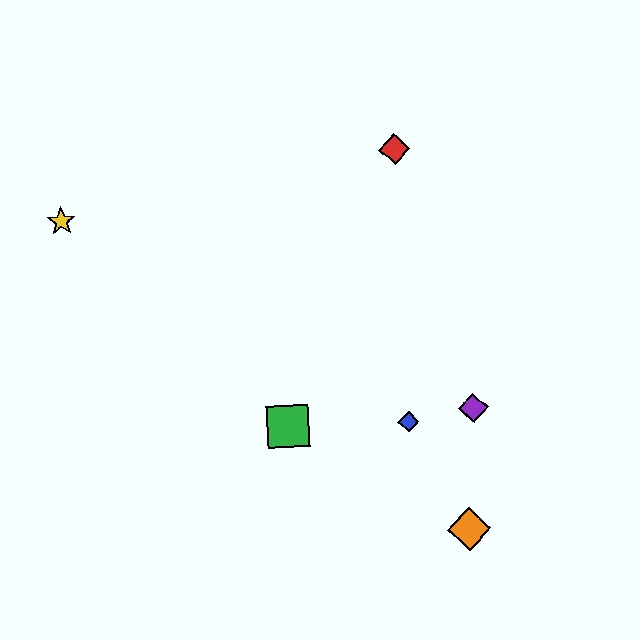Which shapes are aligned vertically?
The red diamond, the blue diamond are aligned vertically.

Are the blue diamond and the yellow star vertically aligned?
No, the blue diamond is at x≈409 and the yellow star is at x≈61.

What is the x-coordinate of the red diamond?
The red diamond is at x≈394.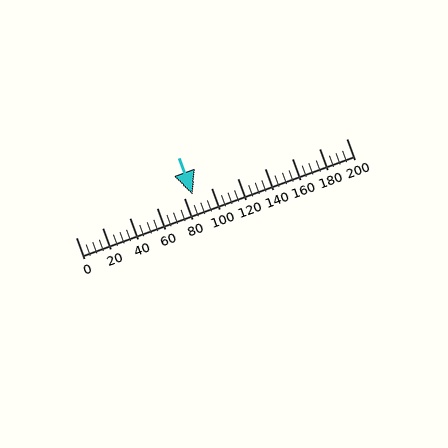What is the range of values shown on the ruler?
The ruler shows values from 0 to 200.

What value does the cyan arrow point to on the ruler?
The cyan arrow points to approximately 86.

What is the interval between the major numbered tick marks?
The major tick marks are spaced 20 units apart.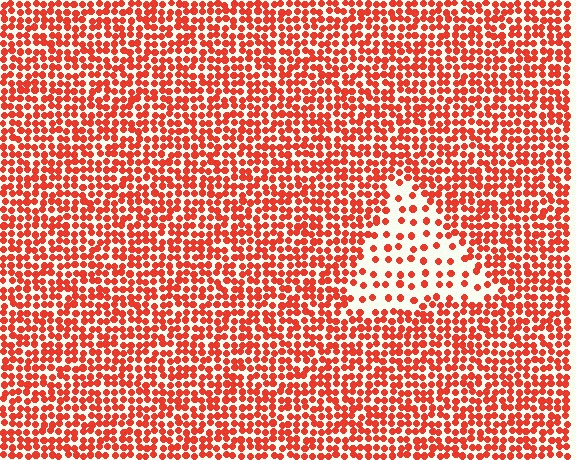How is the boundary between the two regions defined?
The boundary is defined by a change in element density (approximately 2.6x ratio). All elements are the same color, size, and shape.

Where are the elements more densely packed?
The elements are more densely packed outside the triangle boundary.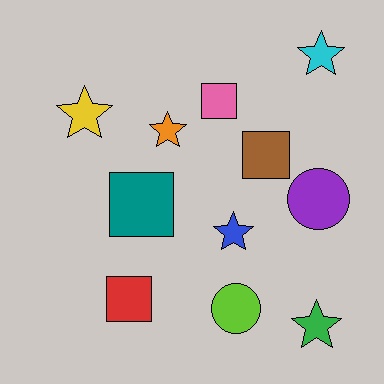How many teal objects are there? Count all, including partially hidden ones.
There is 1 teal object.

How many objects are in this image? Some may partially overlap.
There are 11 objects.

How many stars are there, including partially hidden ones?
There are 5 stars.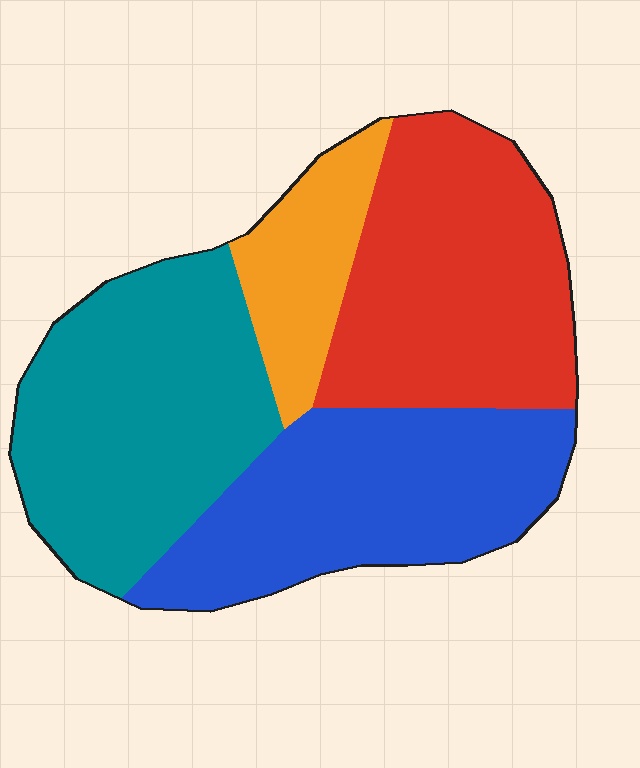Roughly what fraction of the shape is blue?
Blue takes up about one quarter (1/4) of the shape.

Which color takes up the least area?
Orange, at roughly 10%.